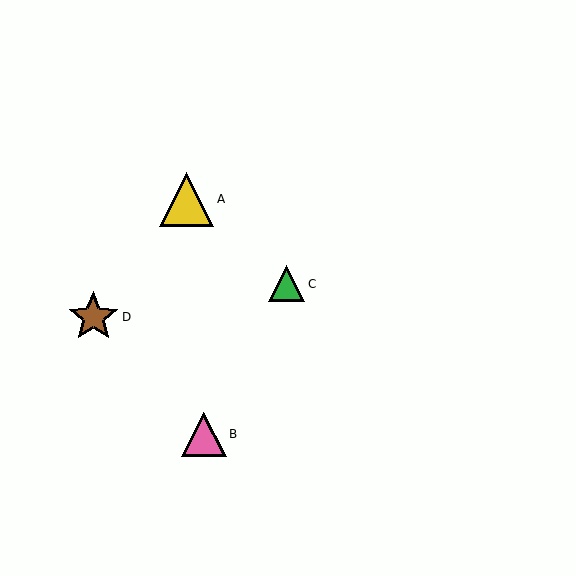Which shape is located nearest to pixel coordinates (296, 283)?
The green triangle (labeled C) at (287, 284) is nearest to that location.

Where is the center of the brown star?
The center of the brown star is at (93, 317).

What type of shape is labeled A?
Shape A is a yellow triangle.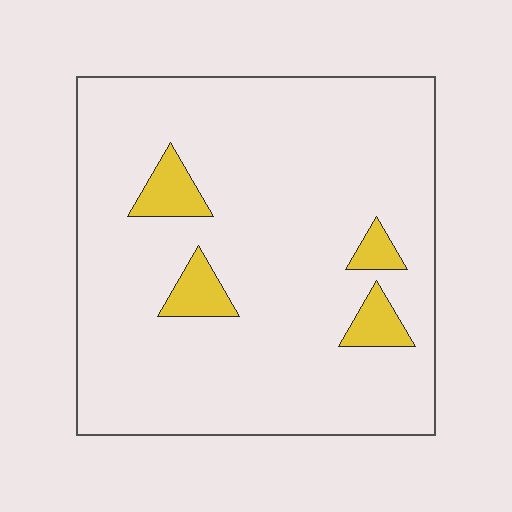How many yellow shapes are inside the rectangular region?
4.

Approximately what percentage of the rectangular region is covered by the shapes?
Approximately 10%.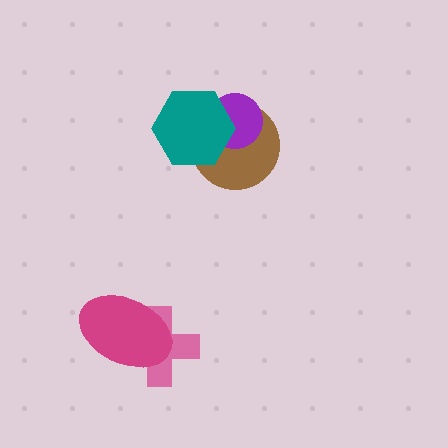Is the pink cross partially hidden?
Yes, it is partially covered by another shape.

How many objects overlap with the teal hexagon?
2 objects overlap with the teal hexagon.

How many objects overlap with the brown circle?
2 objects overlap with the brown circle.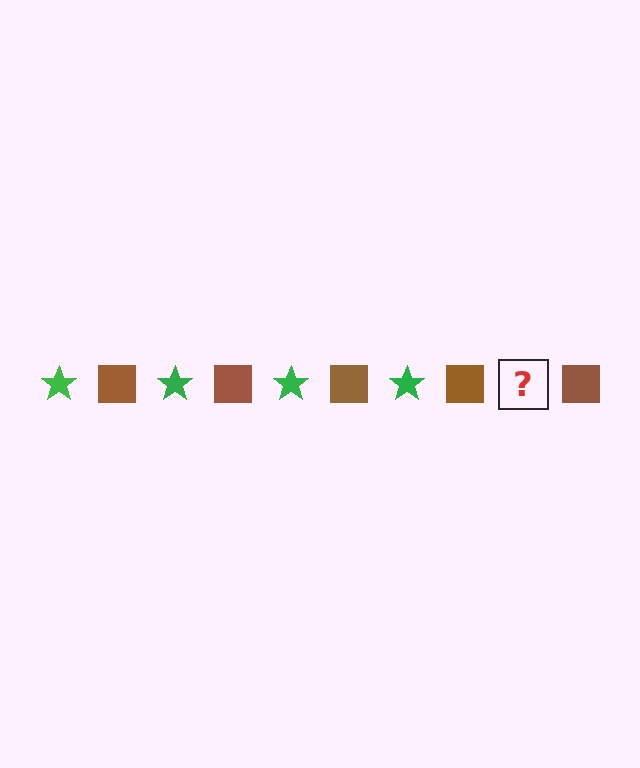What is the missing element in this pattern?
The missing element is a green star.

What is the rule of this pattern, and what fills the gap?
The rule is that the pattern alternates between green star and brown square. The gap should be filled with a green star.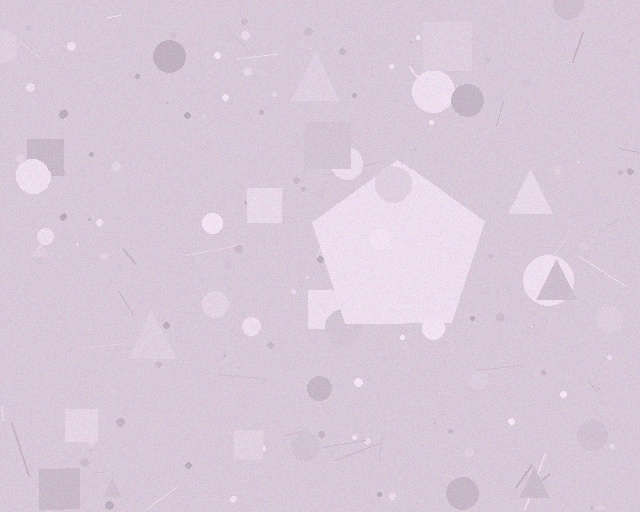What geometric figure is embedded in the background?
A pentagon is embedded in the background.